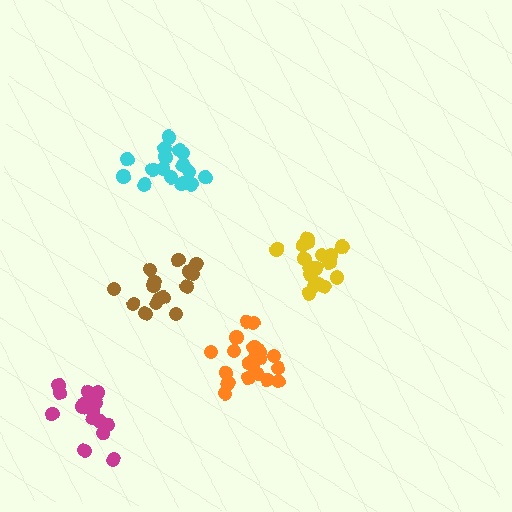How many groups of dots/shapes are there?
There are 5 groups.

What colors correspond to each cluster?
The clusters are colored: yellow, magenta, cyan, orange, brown.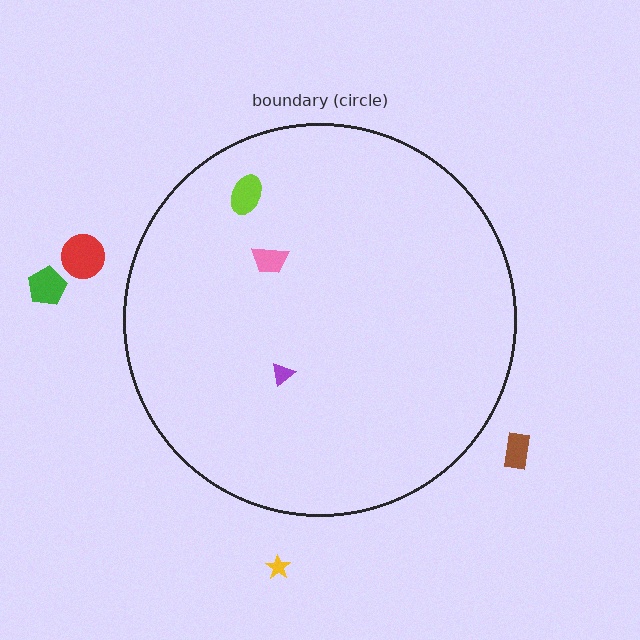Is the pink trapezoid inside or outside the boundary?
Inside.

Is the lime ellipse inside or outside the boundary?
Inside.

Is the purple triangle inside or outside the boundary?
Inside.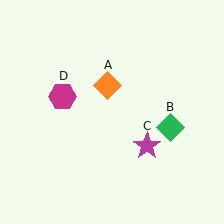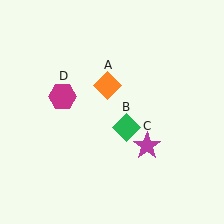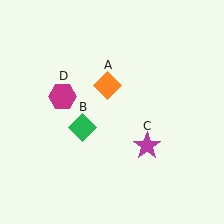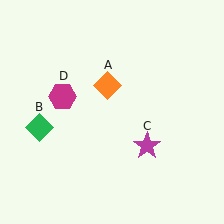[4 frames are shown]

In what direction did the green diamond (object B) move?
The green diamond (object B) moved left.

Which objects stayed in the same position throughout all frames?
Orange diamond (object A) and magenta star (object C) and magenta hexagon (object D) remained stationary.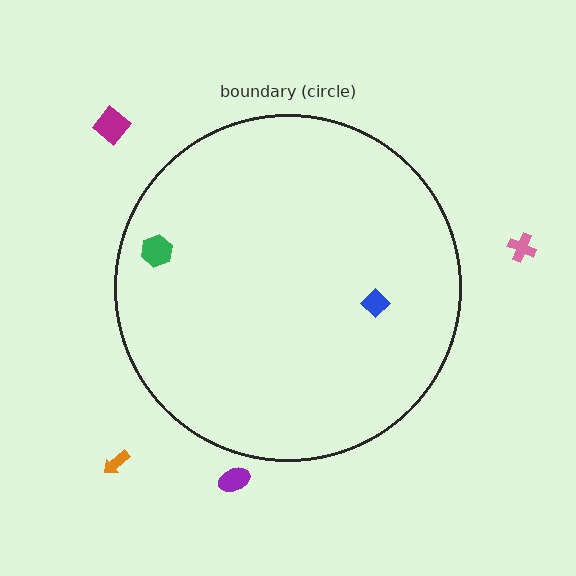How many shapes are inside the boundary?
2 inside, 4 outside.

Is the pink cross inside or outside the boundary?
Outside.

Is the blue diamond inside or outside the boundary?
Inside.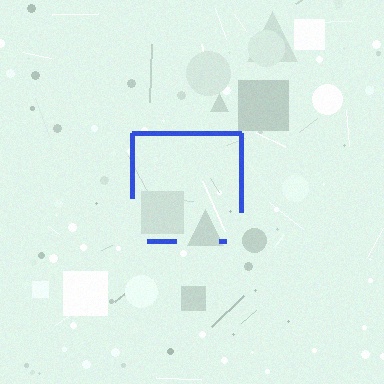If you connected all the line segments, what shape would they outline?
They would outline a square.